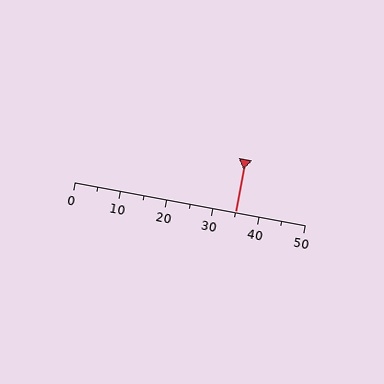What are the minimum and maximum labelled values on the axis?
The axis runs from 0 to 50.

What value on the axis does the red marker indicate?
The marker indicates approximately 35.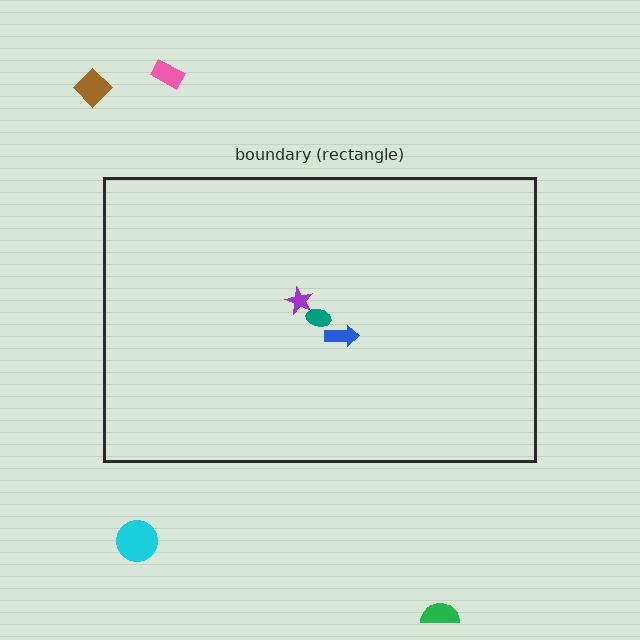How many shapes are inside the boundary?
3 inside, 4 outside.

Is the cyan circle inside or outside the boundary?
Outside.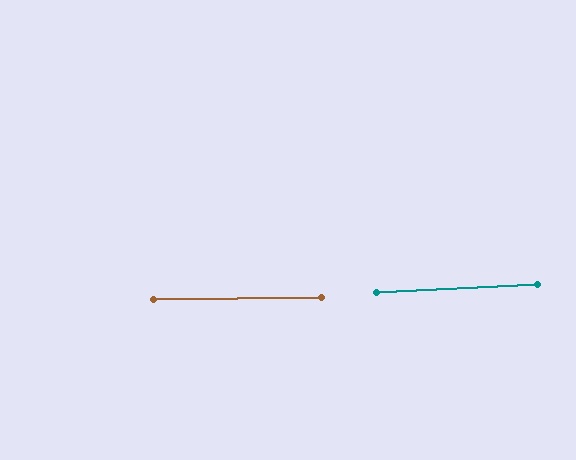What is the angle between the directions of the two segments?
Approximately 2 degrees.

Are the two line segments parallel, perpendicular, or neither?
Parallel — their directions differ by only 1.8°.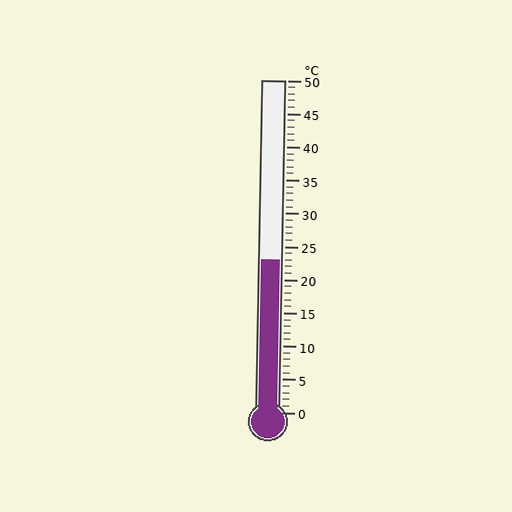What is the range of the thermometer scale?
The thermometer scale ranges from 0°C to 50°C.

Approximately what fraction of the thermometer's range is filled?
The thermometer is filled to approximately 45% of its range.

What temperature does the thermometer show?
The thermometer shows approximately 23°C.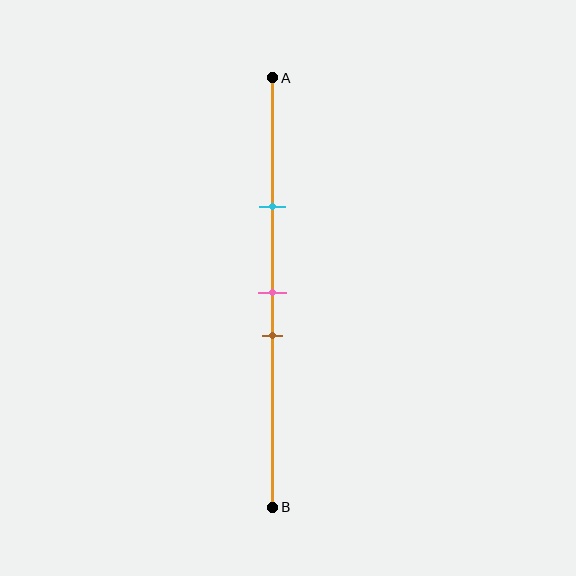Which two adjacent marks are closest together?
The pink and brown marks are the closest adjacent pair.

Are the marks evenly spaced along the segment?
No, the marks are not evenly spaced.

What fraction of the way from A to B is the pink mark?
The pink mark is approximately 50% (0.5) of the way from A to B.